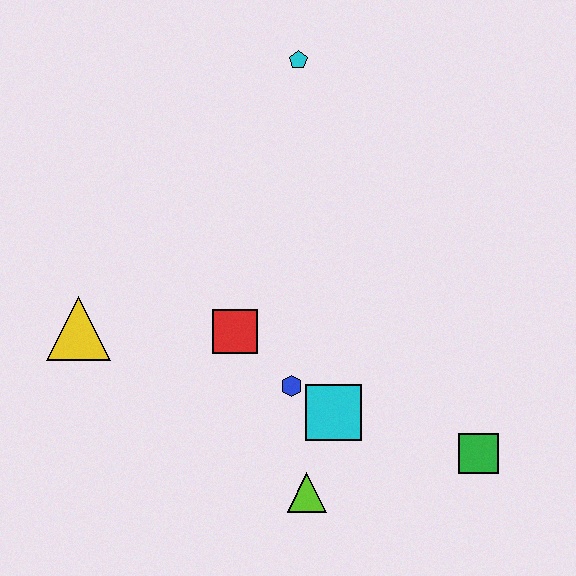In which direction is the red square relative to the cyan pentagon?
The red square is below the cyan pentagon.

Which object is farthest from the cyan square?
The cyan pentagon is farthest from the cyan square.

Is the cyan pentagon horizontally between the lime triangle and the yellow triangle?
Yes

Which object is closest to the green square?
The cyan square is closest to the green square.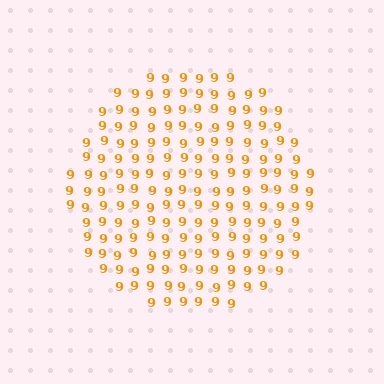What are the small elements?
The small elements are digit 9's.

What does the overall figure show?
The overall figure shows a circle.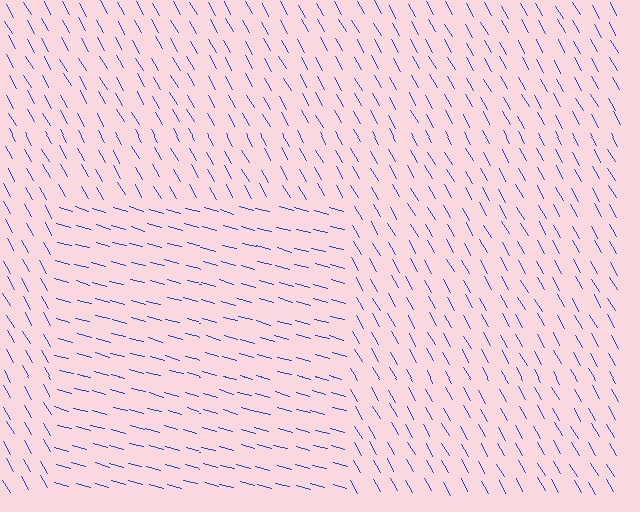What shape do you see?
I see a rectangle.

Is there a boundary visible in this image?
Yes, there is a texture boundary formed by a change in line orientation.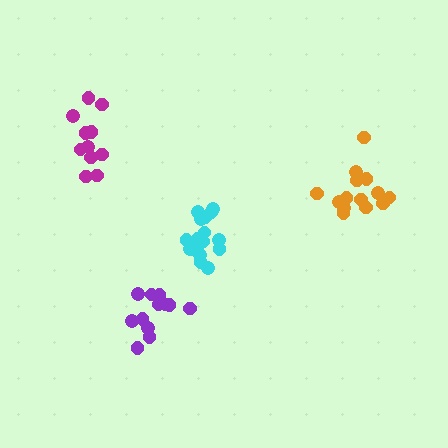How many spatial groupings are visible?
There are 4 spatial groupings.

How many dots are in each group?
Group 1: 14 dots, Group 2: 11 dots, Group 3: 17 dots, Group 4: 12 dots (54 total).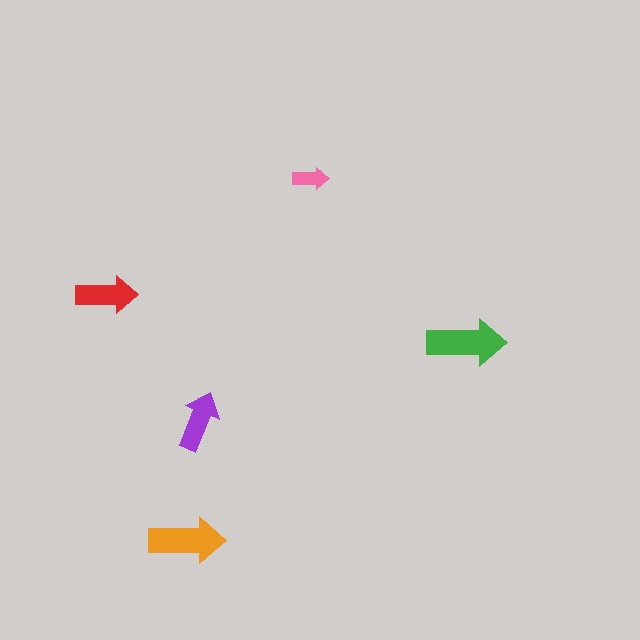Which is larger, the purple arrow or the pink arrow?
The purple one.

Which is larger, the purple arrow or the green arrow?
The green one.